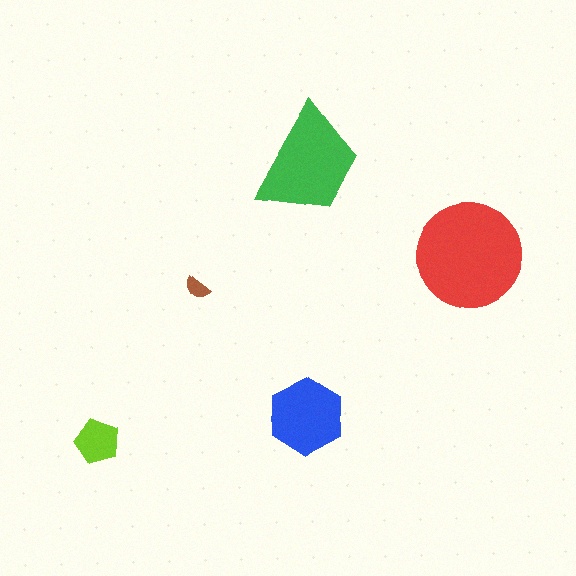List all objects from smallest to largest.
The brown semicircle, the lime pentagon, the blue hexagon, the green trapezoid, the red circle.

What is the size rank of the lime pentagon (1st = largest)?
4th.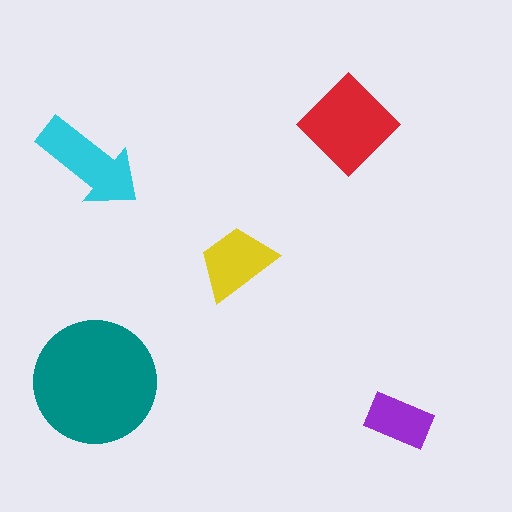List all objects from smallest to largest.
The purple rectangle, the yellow trapezoid, the cyan arrow, the red diamond, the teal circle.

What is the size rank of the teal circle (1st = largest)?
1st.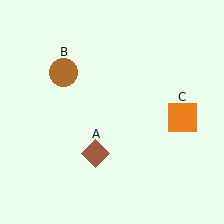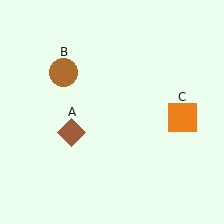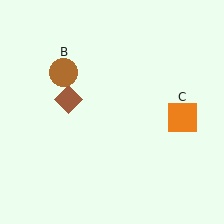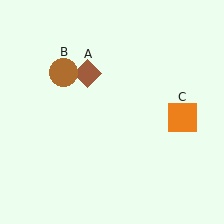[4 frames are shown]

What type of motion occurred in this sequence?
The brown diamond (object A) rotated clockwise around the center of the scene.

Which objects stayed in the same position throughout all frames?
Brown circle (object B) and orange square (object C) remained stationary.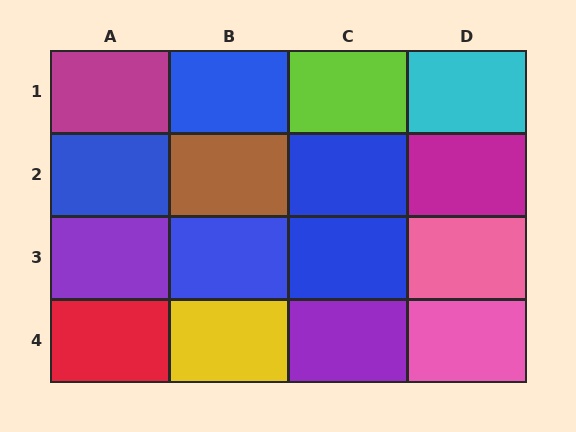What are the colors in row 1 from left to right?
Magenta, blue, lime, cyan.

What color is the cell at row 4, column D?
Pink.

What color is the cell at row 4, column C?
Purple.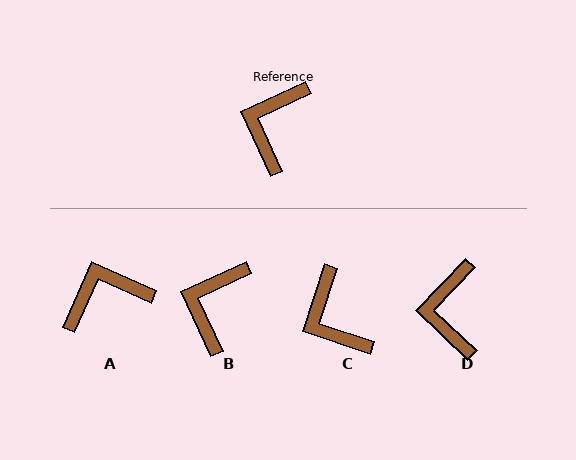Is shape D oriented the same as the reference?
No, it is off by about 22 degrees.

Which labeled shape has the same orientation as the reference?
B.